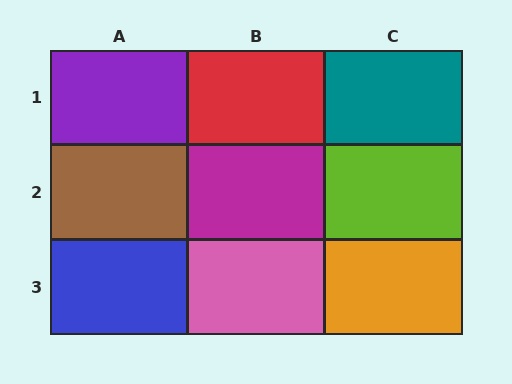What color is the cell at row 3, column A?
Blue.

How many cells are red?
1 cell is red.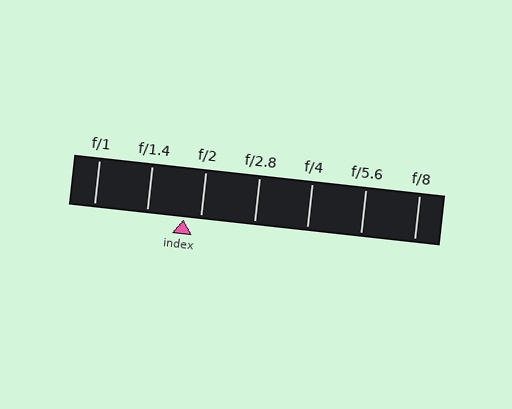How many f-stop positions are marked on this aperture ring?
There are 7 f-stop positions marked.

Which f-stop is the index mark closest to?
The index mark is closest to f/2.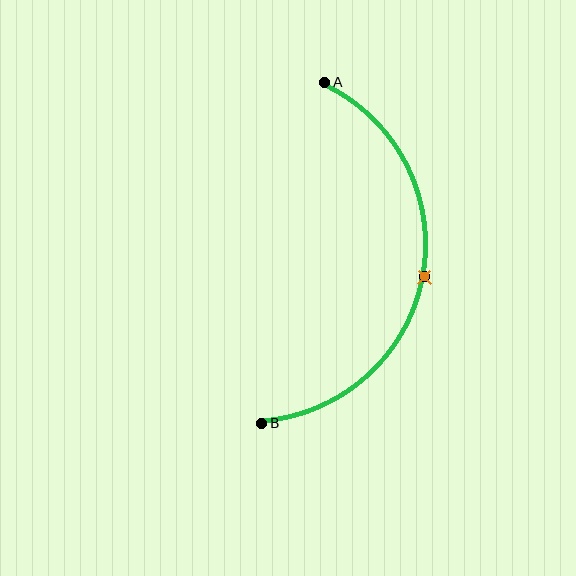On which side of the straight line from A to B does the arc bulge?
The arc bulges to the right of the straight line connecting A and B.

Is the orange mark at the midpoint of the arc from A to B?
Yes. The orange mark lies on the arc at equal arc-length from both A and B — it is the arc midpoint.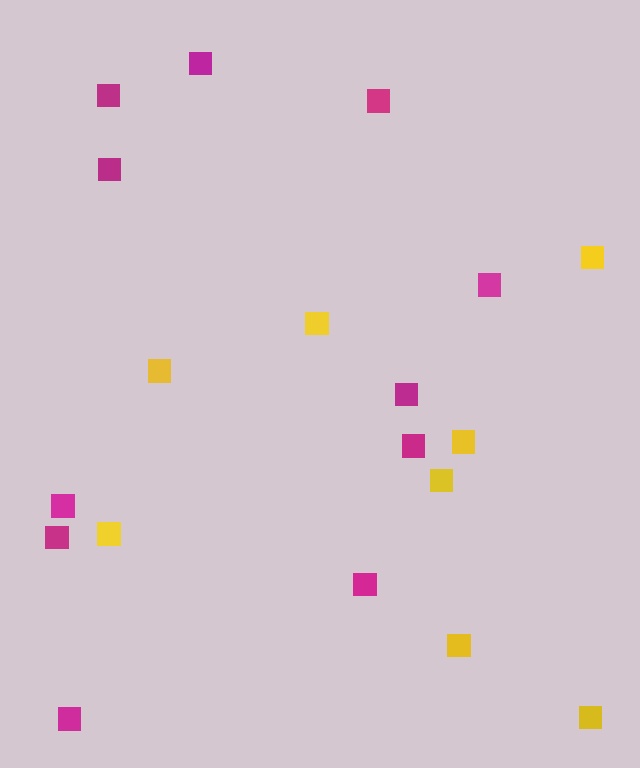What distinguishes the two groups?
There are 2 groups: one group of yellow squares (8) and one group of magenta squares (11).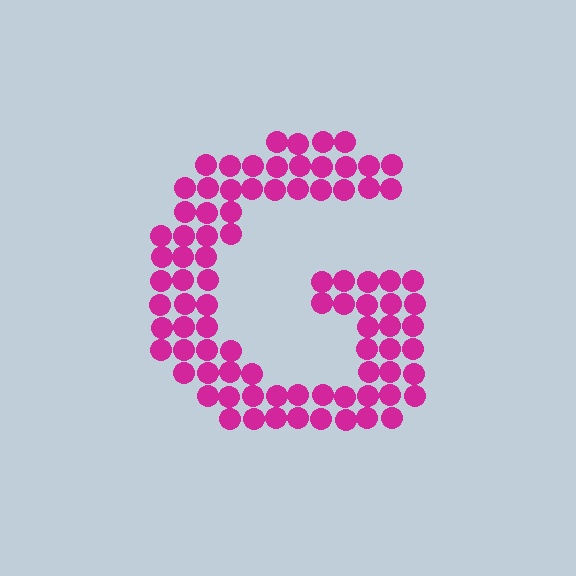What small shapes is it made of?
It is made of small circles.